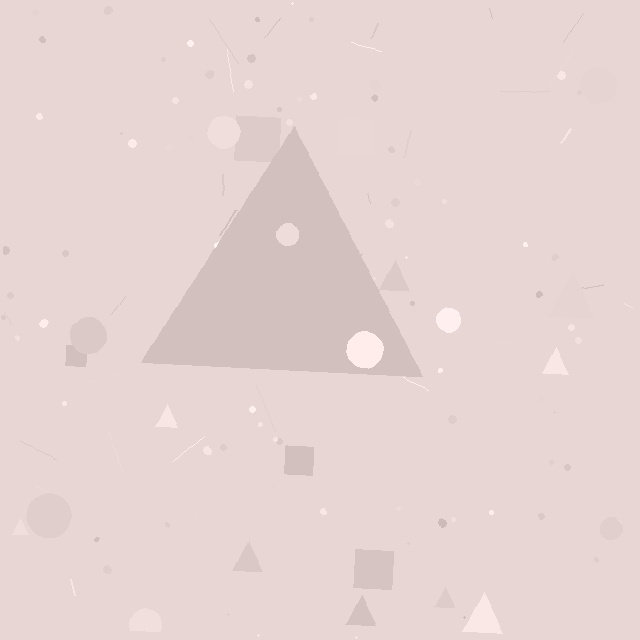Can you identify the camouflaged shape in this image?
The camouflaged shape is a triangle.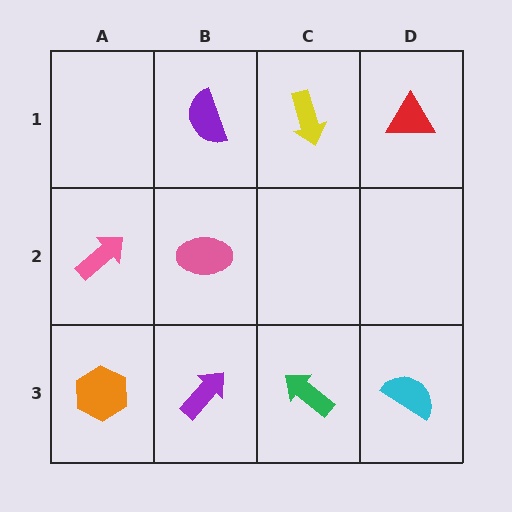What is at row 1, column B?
A purple semicircle.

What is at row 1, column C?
A yellow arrow.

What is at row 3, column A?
An orange hexagon.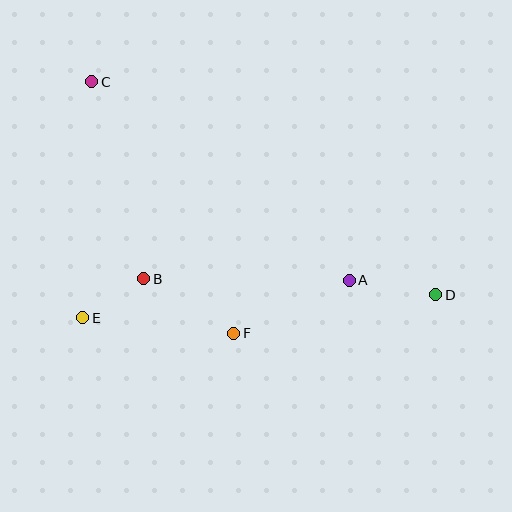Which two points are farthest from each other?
Points C and D are farthest from each other.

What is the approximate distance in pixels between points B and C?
The distance between B and C is approximately 204 pixels.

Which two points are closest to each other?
Points B and E are closest to each other.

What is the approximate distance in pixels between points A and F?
The distance between A and F is approximately 127 pixels.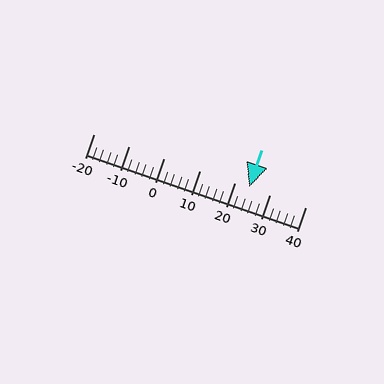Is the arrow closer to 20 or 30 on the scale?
The arrow is closer to 20.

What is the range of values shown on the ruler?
The ruler shows values from -20 to 40.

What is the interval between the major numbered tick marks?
The major tick marks are spaced 10 units apart.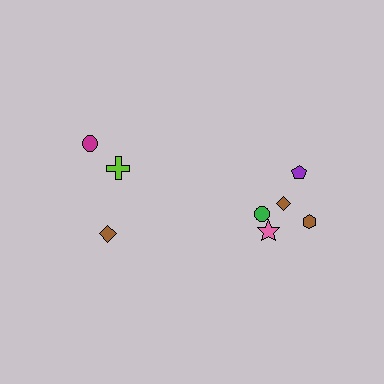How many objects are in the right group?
There are 5 objects.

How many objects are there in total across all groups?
There are 8 objects.